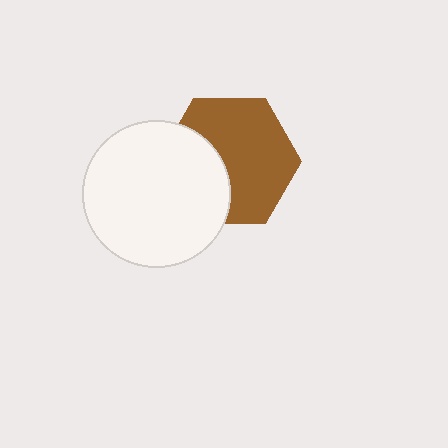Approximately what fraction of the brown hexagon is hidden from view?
Roughly 35% of the brown hexagon is hidden behind the white circle.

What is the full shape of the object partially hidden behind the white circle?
The partially hidden object is a brown hexagon.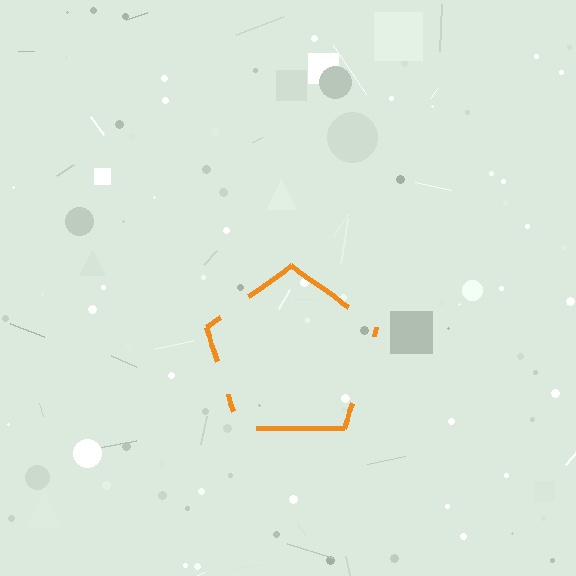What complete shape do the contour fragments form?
The contour fragments form a pentagon.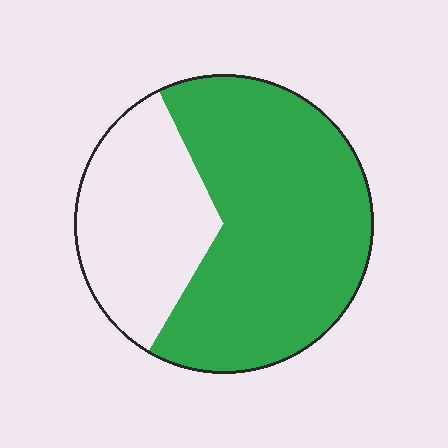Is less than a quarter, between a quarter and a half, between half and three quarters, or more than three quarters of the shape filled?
Between half and three quarters.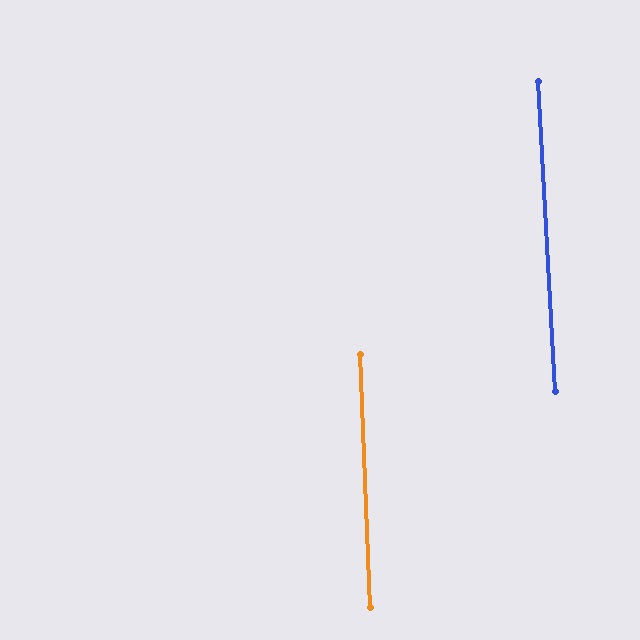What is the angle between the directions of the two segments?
Approximately 1 degree.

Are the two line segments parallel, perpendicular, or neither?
Parallel — their directions differ by only 0.9°.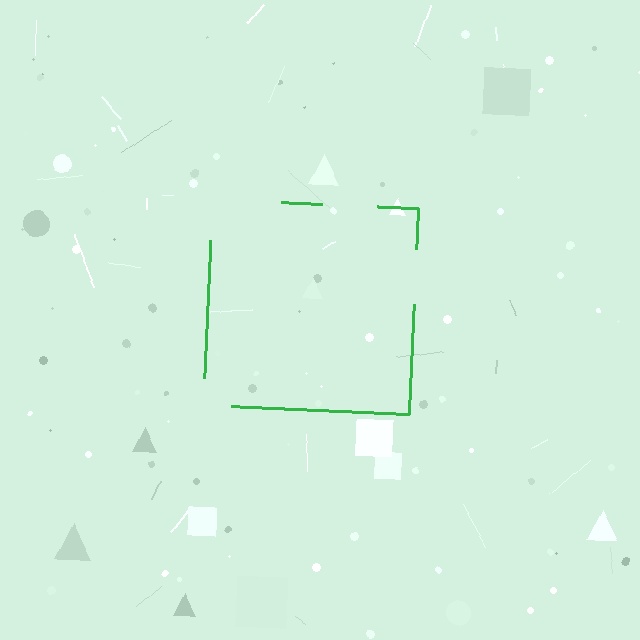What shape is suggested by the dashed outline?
The dashed outline suggests a square.